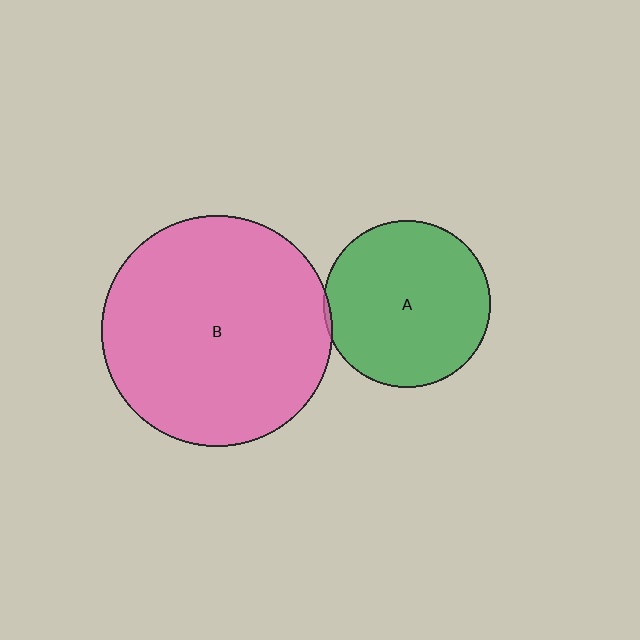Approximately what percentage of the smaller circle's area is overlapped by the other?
Approximately 5%.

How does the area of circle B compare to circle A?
Approximately 1.9 times.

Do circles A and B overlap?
Yes.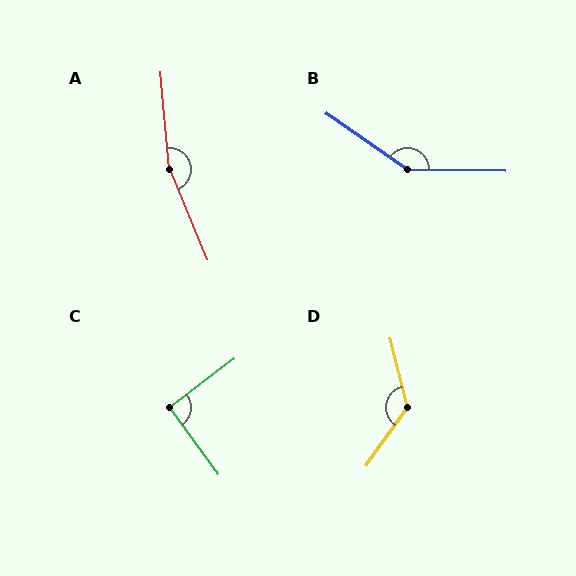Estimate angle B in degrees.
Approximately 146 degrees.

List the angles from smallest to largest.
C (91°), D (131°), B (146°), A (162°).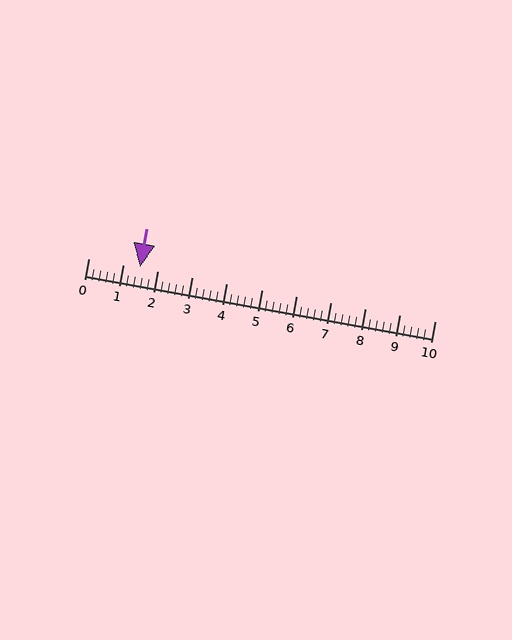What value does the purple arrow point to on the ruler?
The purple arrow points to approximately 1.5.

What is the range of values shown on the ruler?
The ruler shows values from 0 to 10.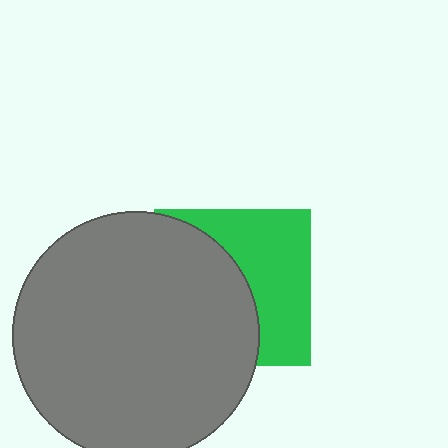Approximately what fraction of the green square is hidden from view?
Roughly 53% of the green square is hidden behind the gray circle.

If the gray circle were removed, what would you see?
You would see the complete green square.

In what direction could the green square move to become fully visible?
The green square could move right. That would shift it out from behind the gray circle entirely.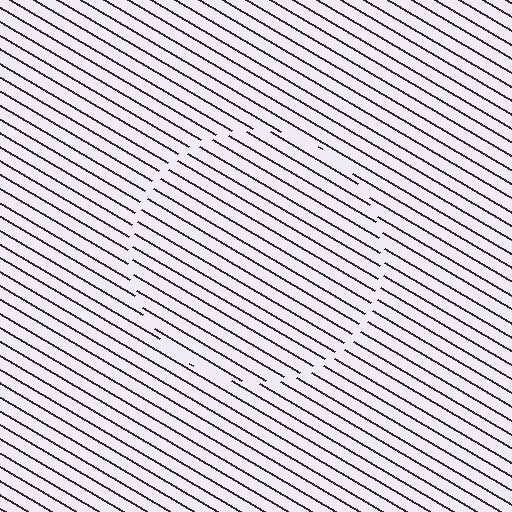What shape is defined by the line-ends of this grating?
An illusory circle. The interior of the shape contains the same grating, shifted by half a period — the contour is defined by the phase discontinuity where line-ends from the inner and outer gratings abut.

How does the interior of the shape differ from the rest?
The interior of the shape contains the same grating, shifted by half a period — the contour is defined by the phase discontinuity where line-ends from the inner and outer gratings abut.